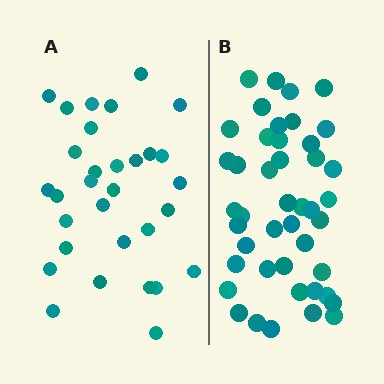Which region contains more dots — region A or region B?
Region B (the right region) has more dots.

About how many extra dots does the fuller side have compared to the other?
Region B has approximately 15 more dots than region A.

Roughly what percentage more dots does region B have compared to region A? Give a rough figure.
About 40% more.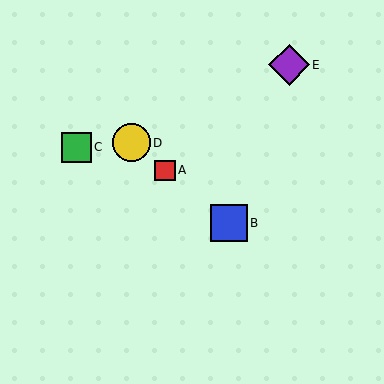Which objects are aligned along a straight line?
Objects A, B, D are aligned along a straight line.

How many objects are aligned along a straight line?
3 objects (A, B, D) are aligned along a straight line.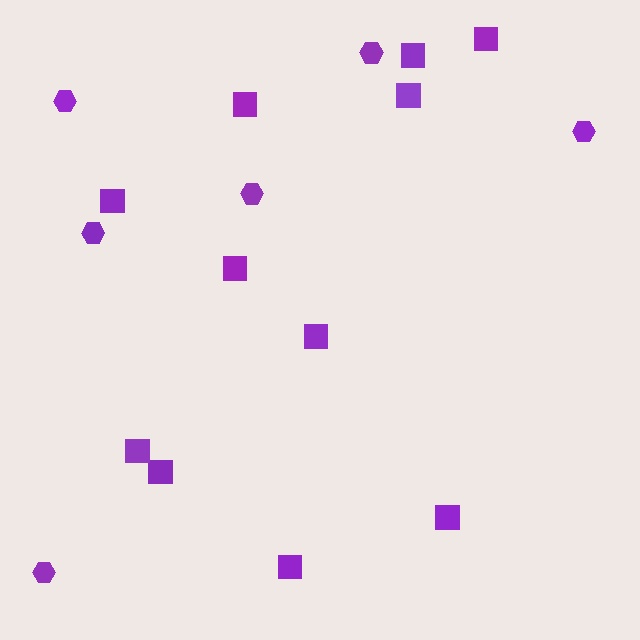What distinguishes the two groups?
There are 2 groups: one group of squares (11) and one group of hexagons (6).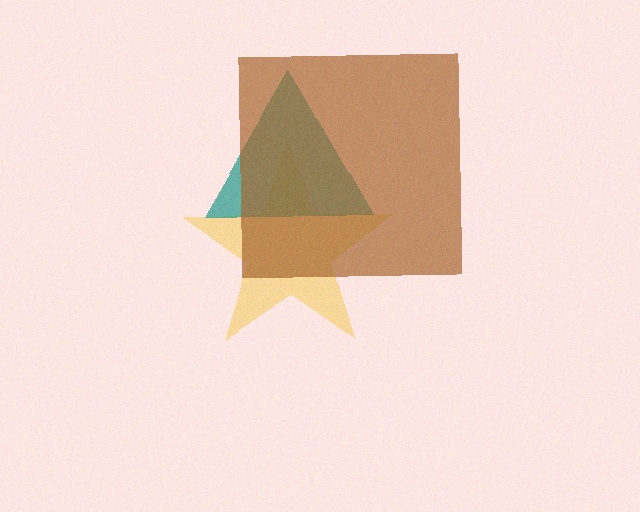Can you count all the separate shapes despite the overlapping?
Yes, there are 3 separate shapes.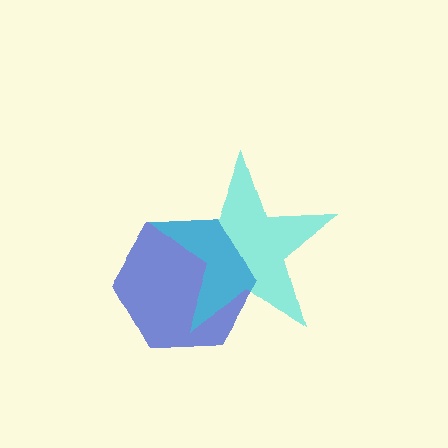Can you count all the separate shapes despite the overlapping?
Yes, there are 2 separate shapes.